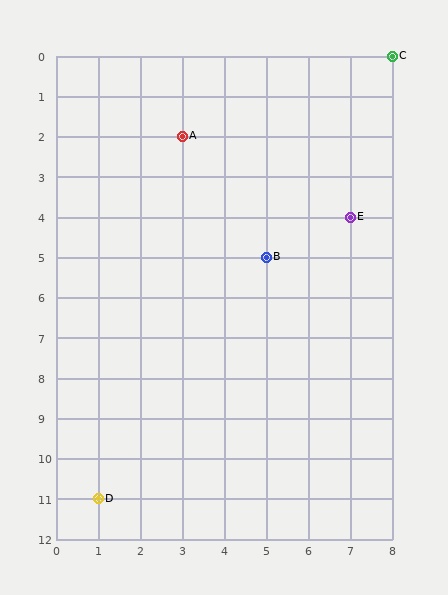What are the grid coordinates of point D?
Point D is at grid coordinates (1, 11).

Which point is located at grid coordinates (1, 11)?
Point D is at (1, 11).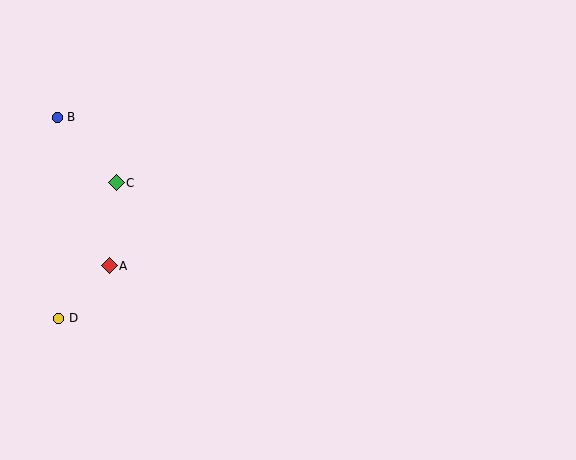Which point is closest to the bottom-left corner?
Point D is closest to the bottom-left corner.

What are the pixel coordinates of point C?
Point C is at (116, 183).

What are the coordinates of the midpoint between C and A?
The midpoint between C and A is at (113, 224).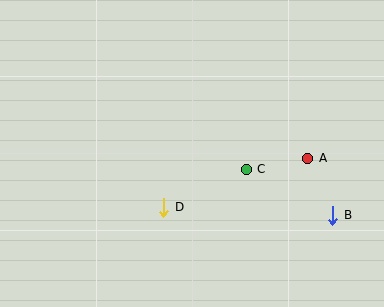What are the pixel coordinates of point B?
Point B is at (333, 215).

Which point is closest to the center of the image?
Point C at (246, 169) is closest to the center.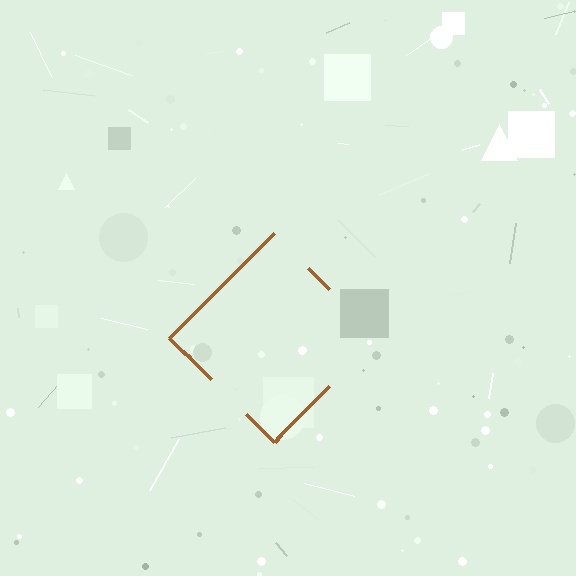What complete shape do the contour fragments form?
The contour fragments form a diamond.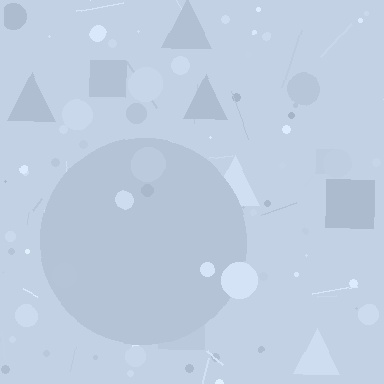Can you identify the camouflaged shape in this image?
The camouflaged shape is a circle.